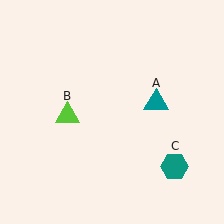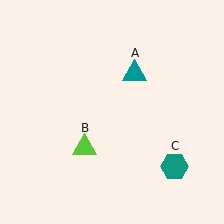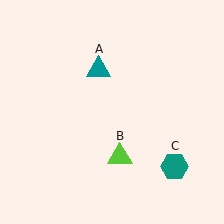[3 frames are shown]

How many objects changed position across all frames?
2 objects changed position: teal triangle (object A), lime triangle (object B).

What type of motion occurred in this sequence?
The teal triangle (object A), lime triangle (object B) rotated counterclockwise around the center of the scene.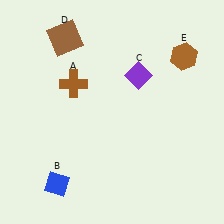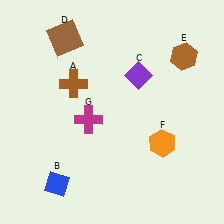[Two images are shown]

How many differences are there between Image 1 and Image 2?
There are 2 differences between the two images.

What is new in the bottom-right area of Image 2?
An orange hexagon (F) was added in the bottom-right area of Image 2.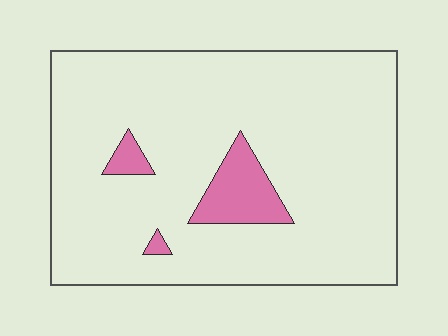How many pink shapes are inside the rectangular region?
3.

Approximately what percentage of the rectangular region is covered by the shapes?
Approximately 10%.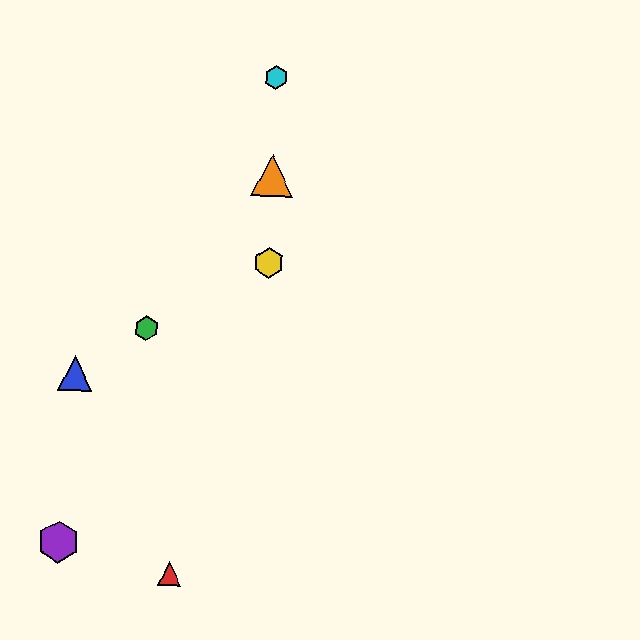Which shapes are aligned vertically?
The yellow hexagon, the orange triangle, the cyan hexagon are aligned vertically.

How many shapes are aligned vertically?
3 shapes (the yellow hexagon, the orange triangle, the cyan hexagon) are aligned vertically.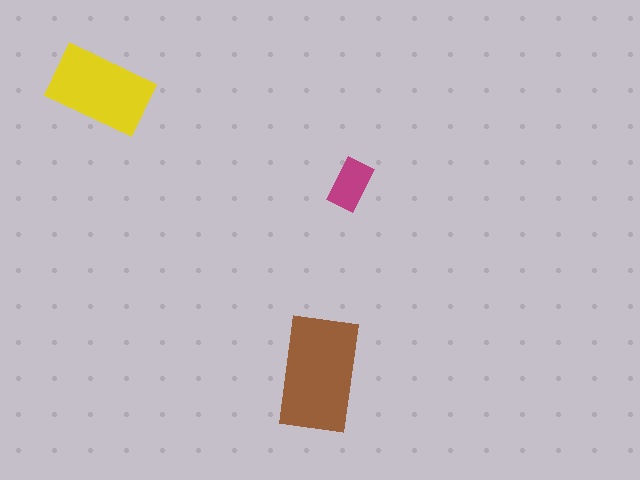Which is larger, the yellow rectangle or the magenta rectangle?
The yellow one.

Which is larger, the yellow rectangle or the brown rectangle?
The brown one.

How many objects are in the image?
There are 3 objects in the image.